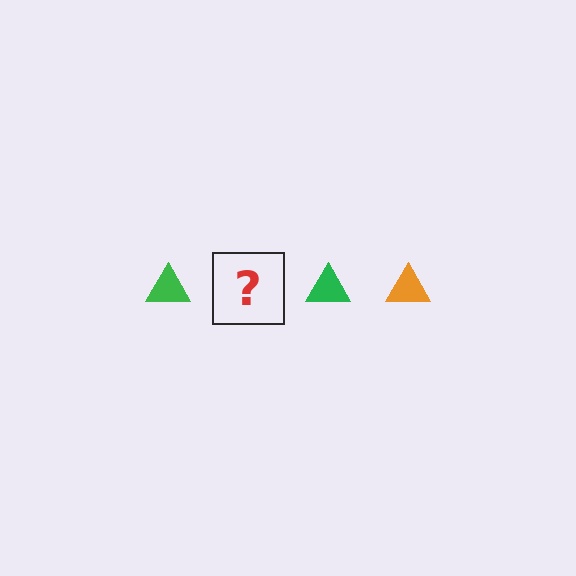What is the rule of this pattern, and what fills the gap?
The rule is that the pattern cycles through green, orange triangles. The gap should be filled with an orange triangle.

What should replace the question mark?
The question mark should be replaced with an orange triangle.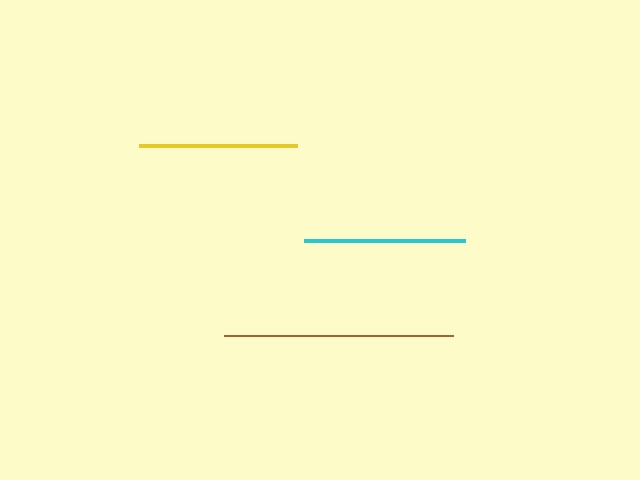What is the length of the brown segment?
The brown segment is approximately 229 pixels long.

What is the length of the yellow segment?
The yellow segment is approximately 158 pixels long.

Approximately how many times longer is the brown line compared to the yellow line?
The brown line is approximately 1.4 times the length of the yellow line.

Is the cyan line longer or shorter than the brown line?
The brown line is longer than the cyan line.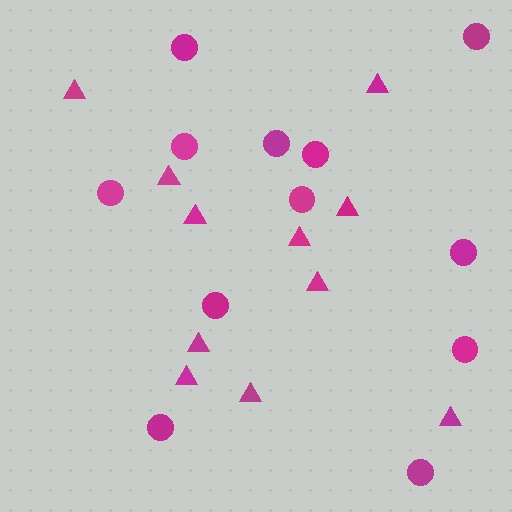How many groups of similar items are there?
There are 2 groups: one group of circles (12) and one group of triangles (11).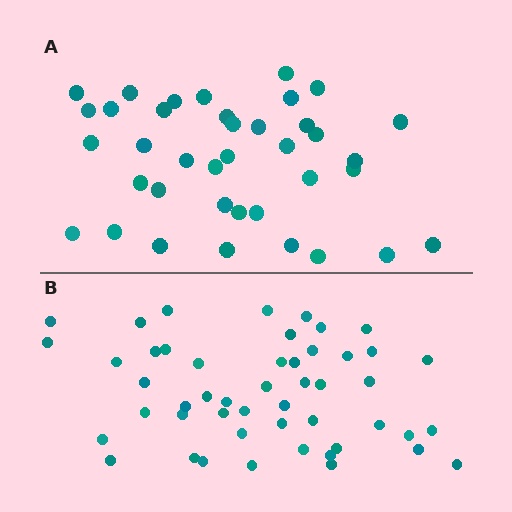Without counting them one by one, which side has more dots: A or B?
Region B (the bottom region) has more dots.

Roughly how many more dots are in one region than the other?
Region B has roughly 12 or so more dots than region A.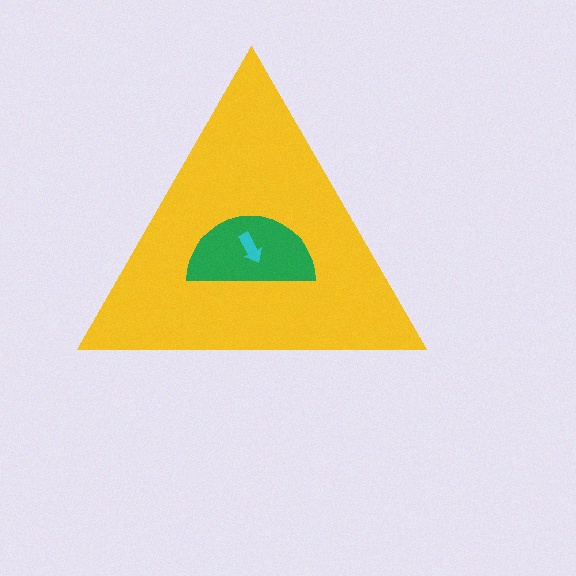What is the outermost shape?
The yellow triangle.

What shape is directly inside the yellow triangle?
The green semicircle.